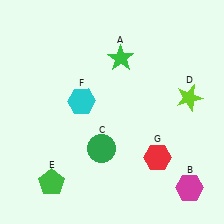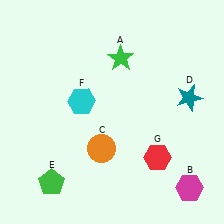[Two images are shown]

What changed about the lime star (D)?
In Image 1, D is lime. In Image 2, it changed to teal.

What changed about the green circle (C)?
In Image 1, C is green. In Image 2, it changed to orange.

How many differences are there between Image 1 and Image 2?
There are 2 differences between the two images.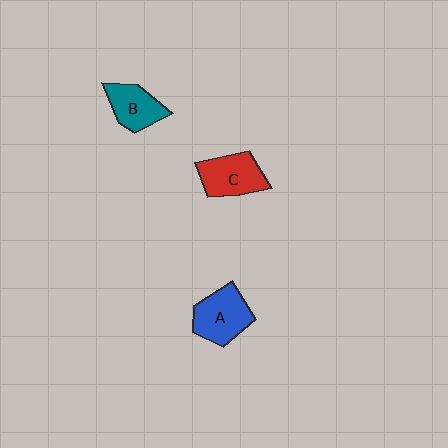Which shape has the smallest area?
Shape B (teal).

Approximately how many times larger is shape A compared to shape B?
Approximately 1.3 times.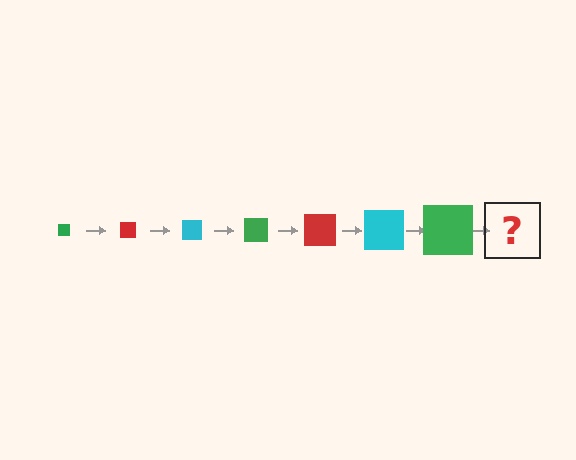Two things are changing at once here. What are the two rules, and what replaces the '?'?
The two rules are that the square grows larger each step and the color cycles through green, red, and cyan. The '?' should be a red square, larger than the previous one.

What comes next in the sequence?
The next element should be a red square, larger than the previous one.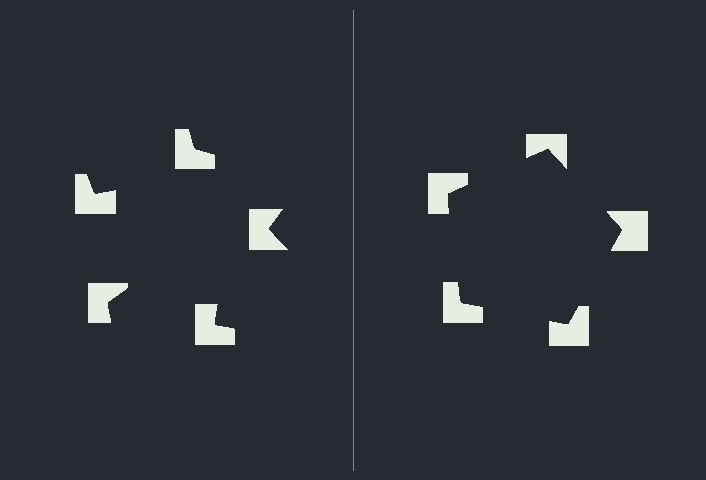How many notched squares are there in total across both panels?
10 — 5 on each side.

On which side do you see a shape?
An illusory pentagon appears on the right side. On the left side the wedge cuts are rotated, so no coherent shape forms.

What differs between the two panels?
The notched squares are positioned identically on both sides; only the wedge orientations differ. On the right they align to a pentagon; on the left they are misaligned.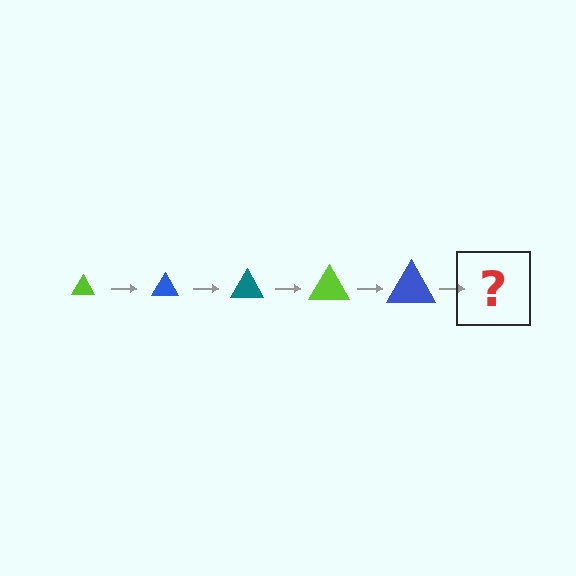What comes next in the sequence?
The next element should be a teal triangle, larger than the previous one.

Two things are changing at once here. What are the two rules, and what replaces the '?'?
The two rules are that the triangle grows larger each step and the color cycles through lime, blue, and teal. The '?' should be a teal triangle, larger than the previous one.